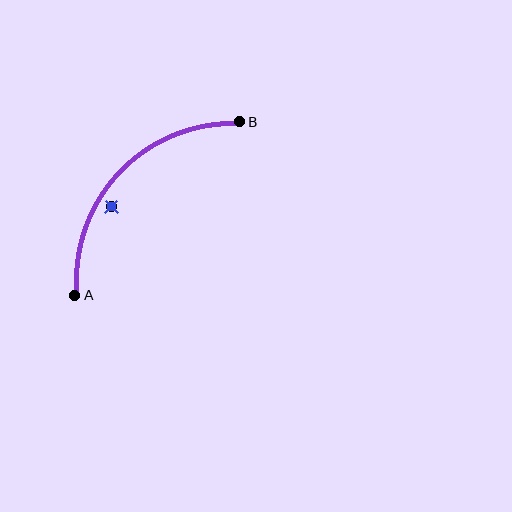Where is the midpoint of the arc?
The arc midpoint is the point on the curve farthest from the straight line joining A and B. It sits above and to the left of that line.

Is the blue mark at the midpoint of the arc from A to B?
No — the blue mark does not lie on the arc at all. It sits slightly inside the curve.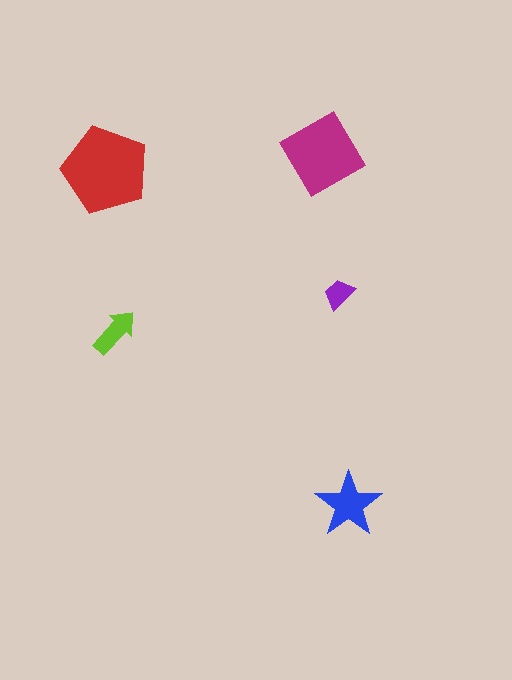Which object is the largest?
The red pentagon.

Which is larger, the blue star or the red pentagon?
The red pentagon.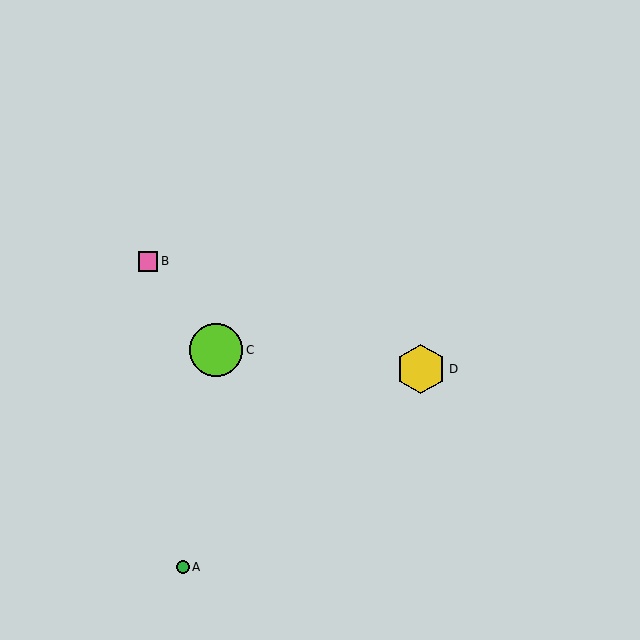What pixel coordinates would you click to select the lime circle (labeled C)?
Click at (216, 350) to select the lime circle C.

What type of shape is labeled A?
Shape A is a green circle.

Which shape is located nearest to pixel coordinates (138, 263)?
The pink square (labeled B) at (148, 261) is nearest to that location.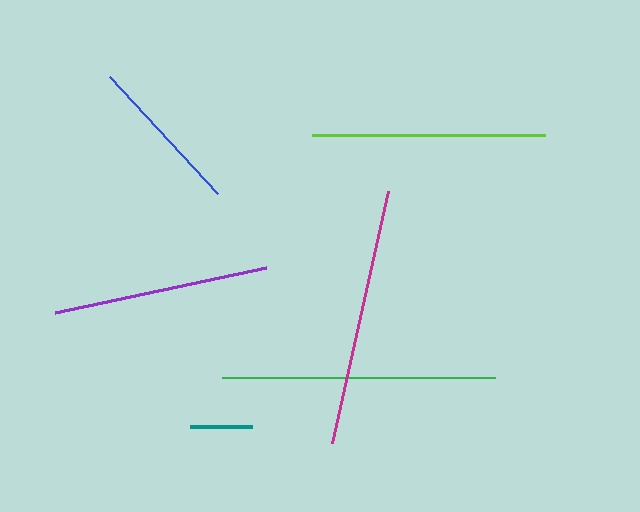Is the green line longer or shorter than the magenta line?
The green line is longer than the magenta line.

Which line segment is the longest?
The green line is the longest at approximately 274 pixels.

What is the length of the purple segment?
The purple segment is approximately 217 pixels long.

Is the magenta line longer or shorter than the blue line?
The magenta line is longer than the blue line.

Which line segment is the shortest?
The teal line is the shortest at approximately 62 pixels.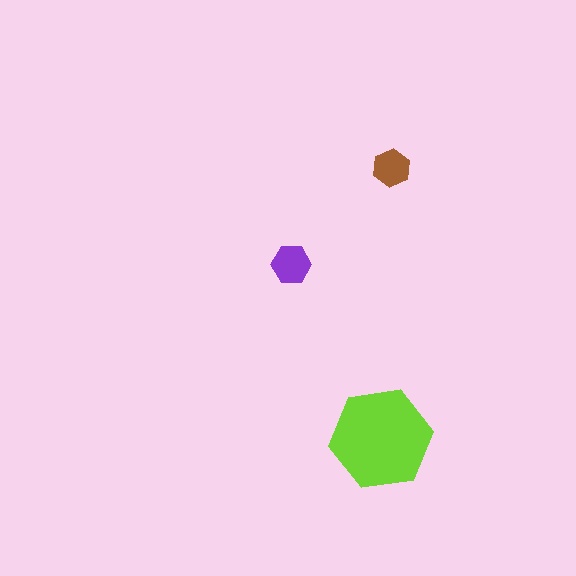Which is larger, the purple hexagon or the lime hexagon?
The lime one.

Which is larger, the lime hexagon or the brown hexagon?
The lime one.